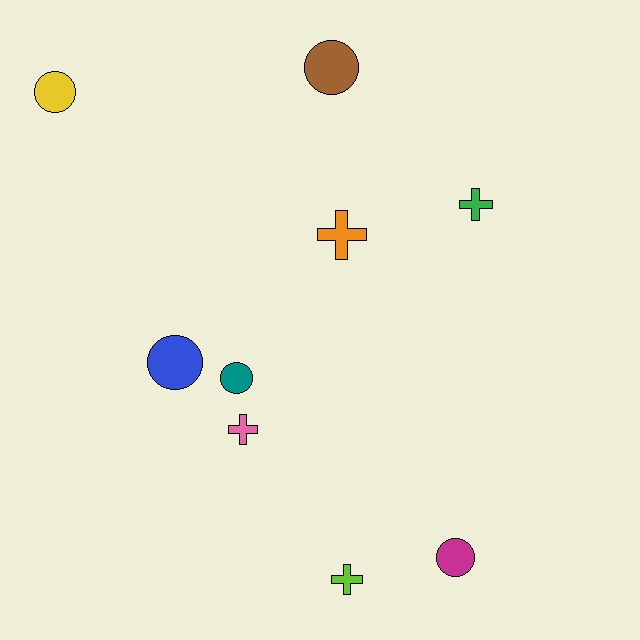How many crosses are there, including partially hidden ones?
There are 4 crosses.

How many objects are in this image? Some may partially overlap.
There are 9 objects.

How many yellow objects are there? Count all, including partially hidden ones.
There is 1 yellow object.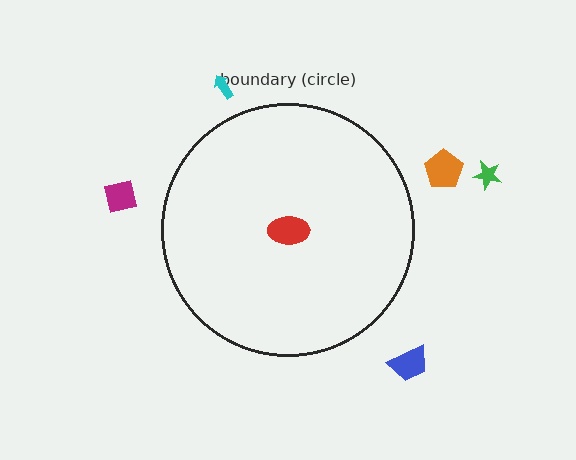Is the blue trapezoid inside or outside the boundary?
Outside.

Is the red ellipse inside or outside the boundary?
Inside.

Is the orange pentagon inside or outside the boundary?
Outside.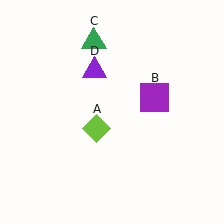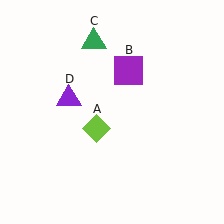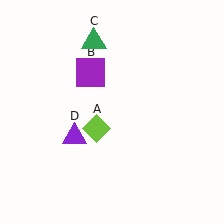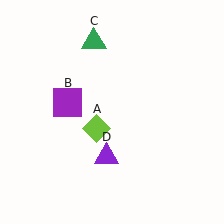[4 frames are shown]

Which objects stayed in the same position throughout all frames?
Lime diamond (object A) and green triangle (object C) remained stationary.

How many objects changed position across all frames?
2 objects changed position: purple square (object B), purple triangle (object D).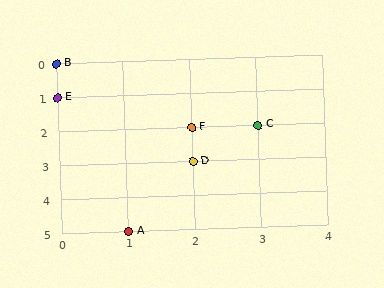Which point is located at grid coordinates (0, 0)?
Point B is at (0, 0).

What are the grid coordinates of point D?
Point D is at grid coordinates (2, 3).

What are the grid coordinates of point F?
Point F is at grid coordinates (2, 2).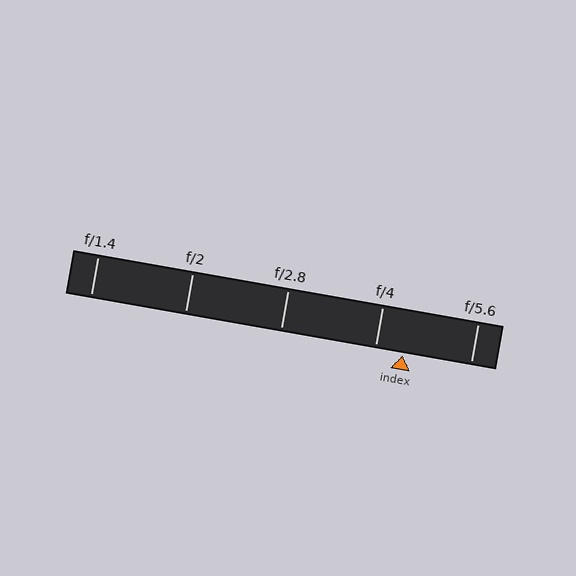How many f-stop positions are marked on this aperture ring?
There are 5 f-stop positions marked.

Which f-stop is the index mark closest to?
The index mark is closest to f/4.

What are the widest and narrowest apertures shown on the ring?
The widest aperture shown is f/1.4 and the narrowest is f/5.6.